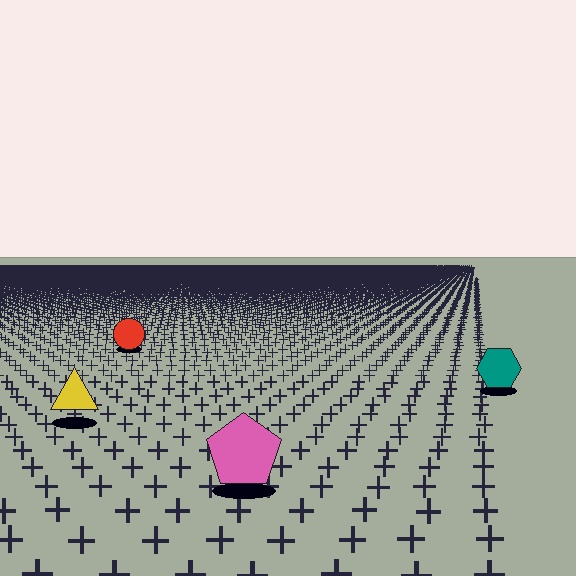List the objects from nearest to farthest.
From nearest to farthest: the pink pentagon, the yellow triangle, the teal hexagon, the red circle.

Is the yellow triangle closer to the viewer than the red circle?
Yes. The yellow triangle is closer — you can tell from the texture gradient: the ground texture is coarser near it.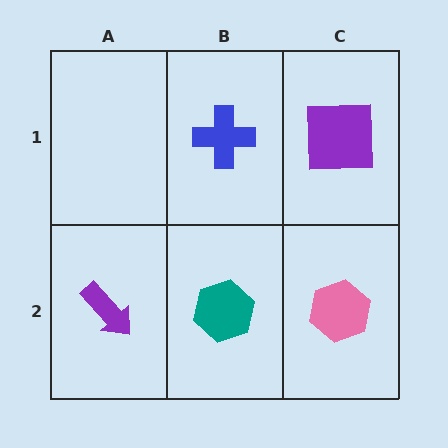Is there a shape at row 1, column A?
No, that cell is empty.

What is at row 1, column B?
A blue cross.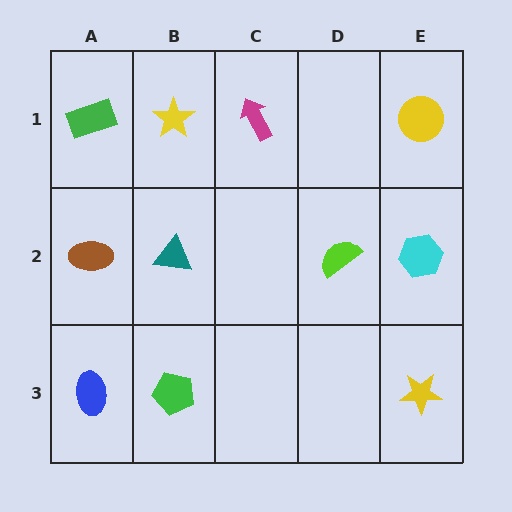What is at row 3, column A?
A blue ellipse.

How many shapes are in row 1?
4 shapes.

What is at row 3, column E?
A yellow star.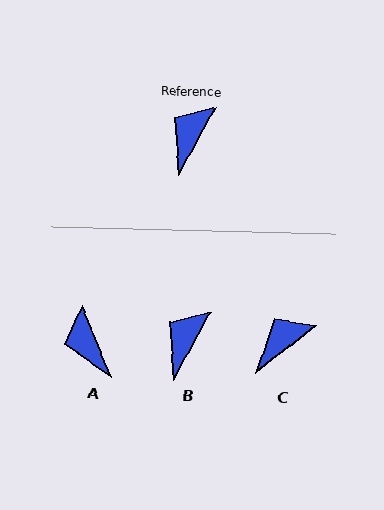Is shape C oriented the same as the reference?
No, it is off by about 24 degrees.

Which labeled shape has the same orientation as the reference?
B.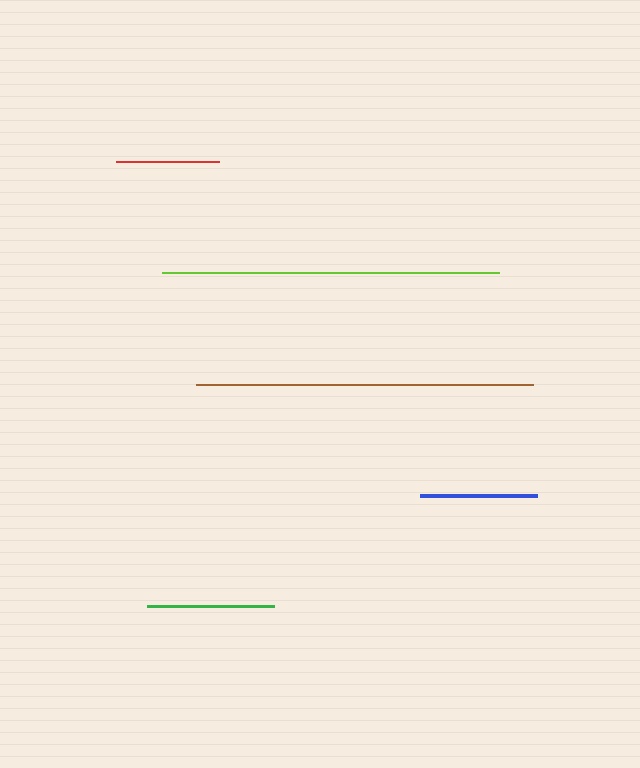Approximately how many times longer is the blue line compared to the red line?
The blue line is approximately 1.1 times the length of the red line.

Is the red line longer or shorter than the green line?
The green line is longer than the red line.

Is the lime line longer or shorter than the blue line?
The lime line is longer than the blue line.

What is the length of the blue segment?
The blue segment is approximately 116 pixels long.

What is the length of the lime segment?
The lime segment is approximately 337 pixels long.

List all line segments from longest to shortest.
From longest to shortest: brown, lime, green, blue, red.